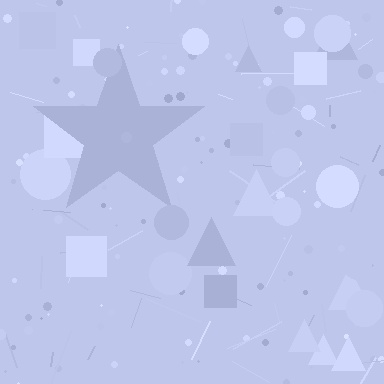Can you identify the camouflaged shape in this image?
The camouflaged shape is a star.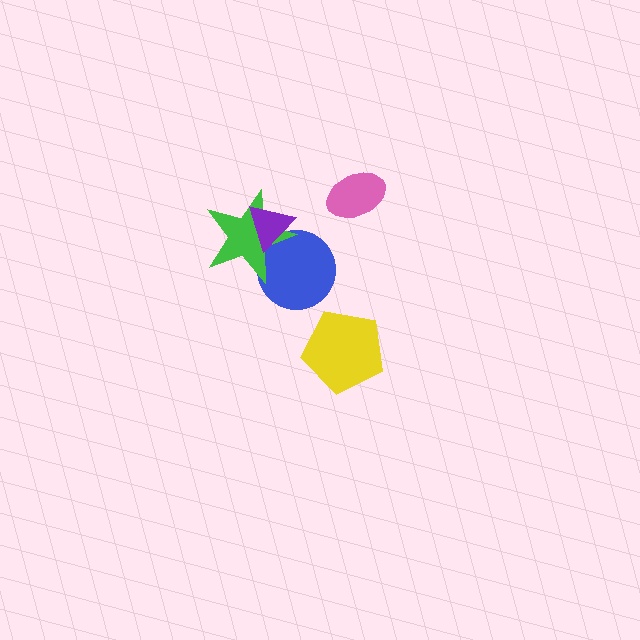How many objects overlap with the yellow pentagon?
0 objects overlap with the yellow pentagon.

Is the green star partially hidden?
Yes, it is partially covered by another shape.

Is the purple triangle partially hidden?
No, no other shape covers it.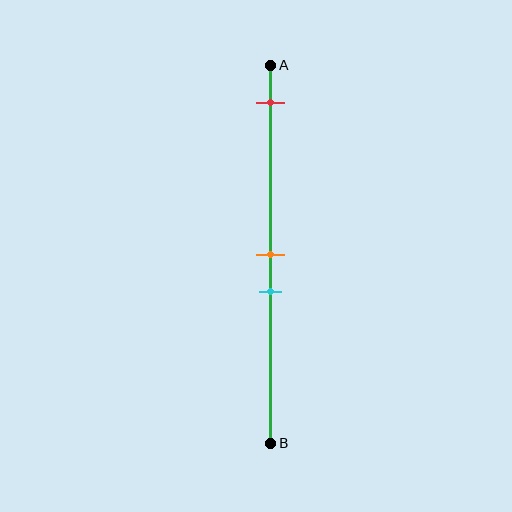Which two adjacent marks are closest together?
The orange and cyan marks are the closest adjacent pair.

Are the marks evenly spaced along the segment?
No, the marks are not evenly spaced.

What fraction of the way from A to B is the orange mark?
The orange mark is approximately 50% (0.5) of the way from A to B.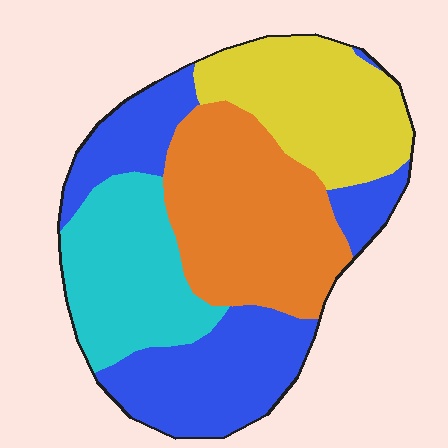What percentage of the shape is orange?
Orange takes up about one quarter (1/4) of the shape.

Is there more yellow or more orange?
Orange.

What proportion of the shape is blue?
Blue takes up between a sixth and a third of the shape.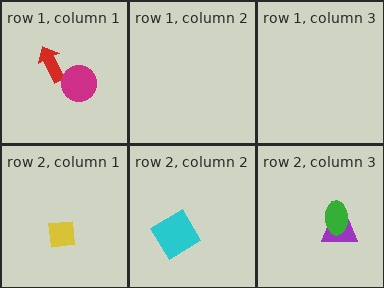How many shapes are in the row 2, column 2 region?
1.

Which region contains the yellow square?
The row 2, column 1 region.